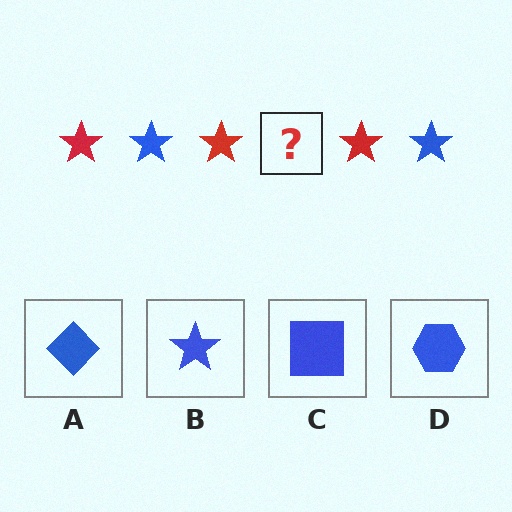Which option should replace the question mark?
Option B.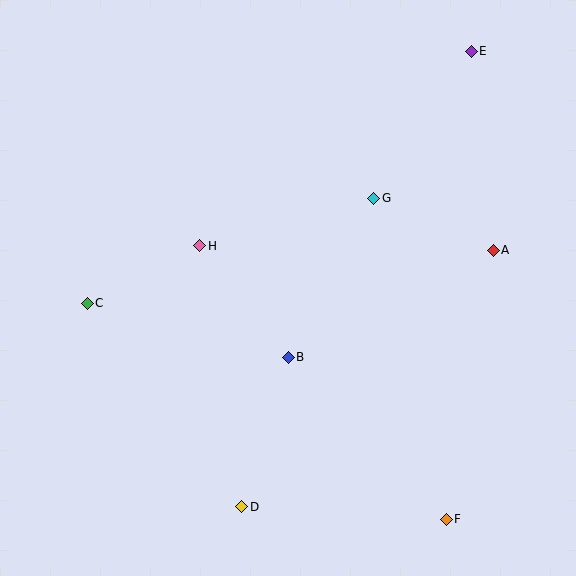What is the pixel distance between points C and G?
The distance between C and G is 305 pixels.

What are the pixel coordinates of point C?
Point C is at (87, 303).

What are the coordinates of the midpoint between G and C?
The midpoint between G and C is at (230, 251).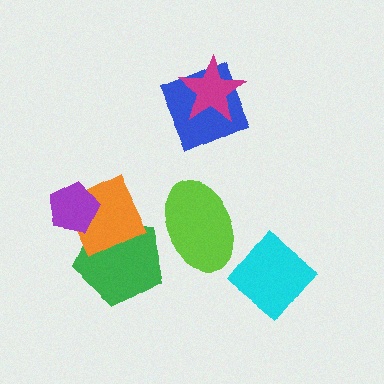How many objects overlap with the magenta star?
1 object overlaps with the magenta star.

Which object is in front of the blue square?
The magenta star is in front of the blue square.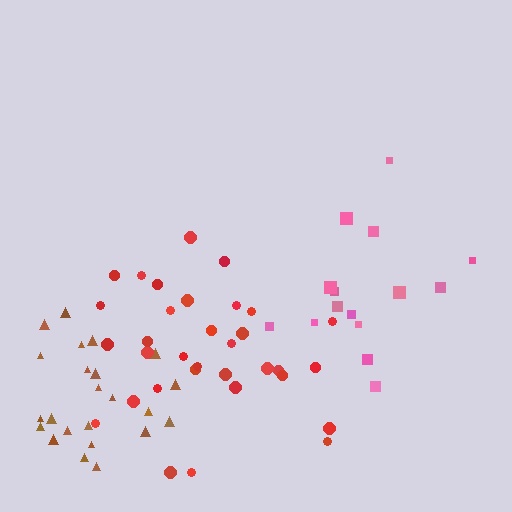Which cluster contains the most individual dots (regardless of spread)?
Red (33).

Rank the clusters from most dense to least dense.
brown, red, pink.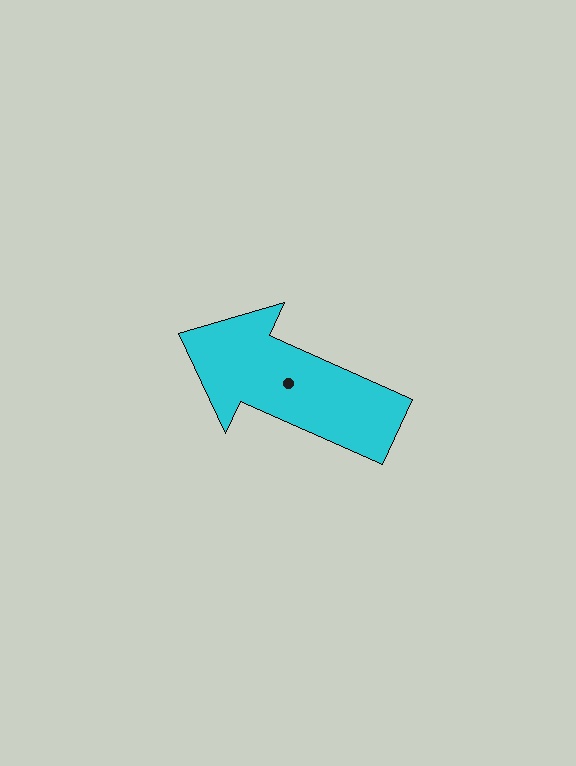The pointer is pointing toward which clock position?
Roughly 10 o'clock.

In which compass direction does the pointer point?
Northwest.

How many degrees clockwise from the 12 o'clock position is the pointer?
Approximately 294 degrees.